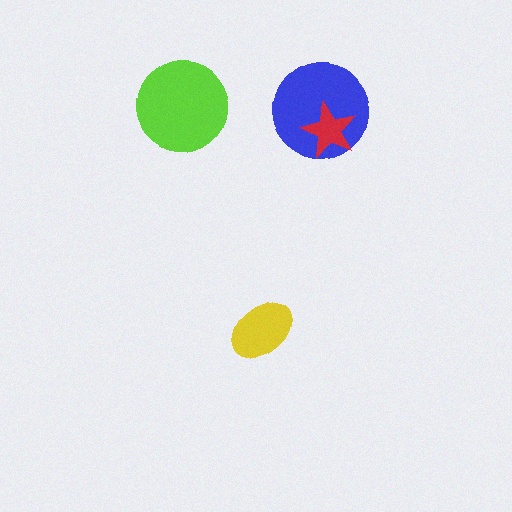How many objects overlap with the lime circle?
0 objects overlap with the lime circle.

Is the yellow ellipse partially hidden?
No, no other shape covers it.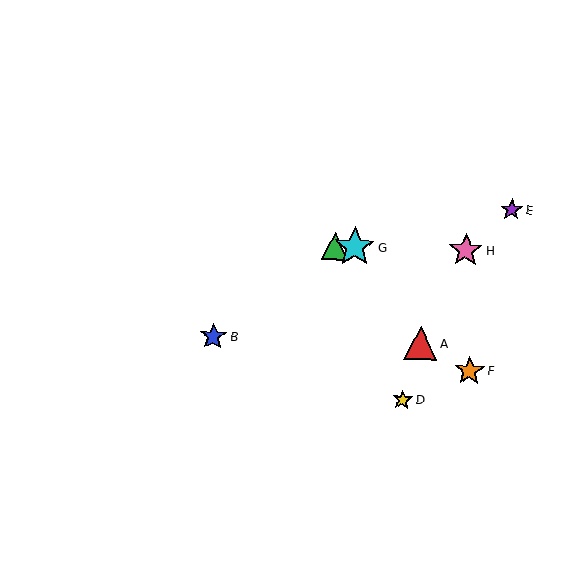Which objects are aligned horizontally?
Objects C, G, H are aligned horizontally.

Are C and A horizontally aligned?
No, C is at y≈246 and A is at y≈343.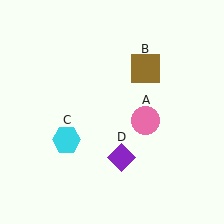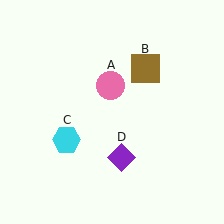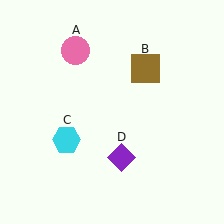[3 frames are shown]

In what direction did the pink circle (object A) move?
The pink circle (object A) moved up and to the left.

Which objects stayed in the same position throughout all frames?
Brown square (object B) and cyan hexagon (object C) and purple diamond (object D) remained stationary.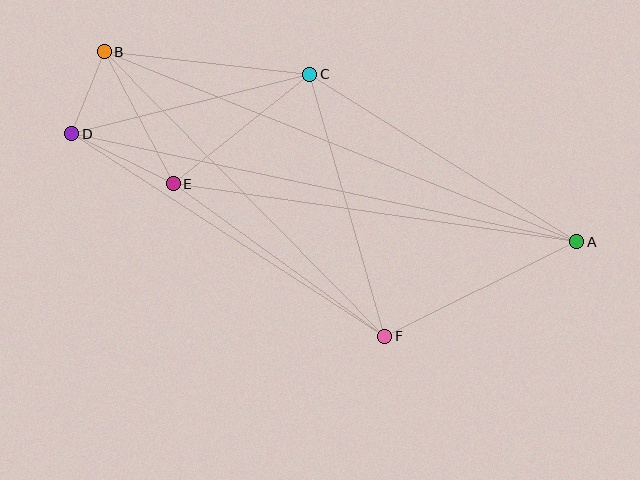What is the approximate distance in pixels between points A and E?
The distance between A and E is approximately 408 pixels.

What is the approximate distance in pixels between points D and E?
The distance between D and E is approximately 113 pixels.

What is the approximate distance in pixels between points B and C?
The distance between B and C is approximately 207 pixels.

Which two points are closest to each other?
Points B and D are closest to each other.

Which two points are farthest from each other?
Points A and D are farthest from each other.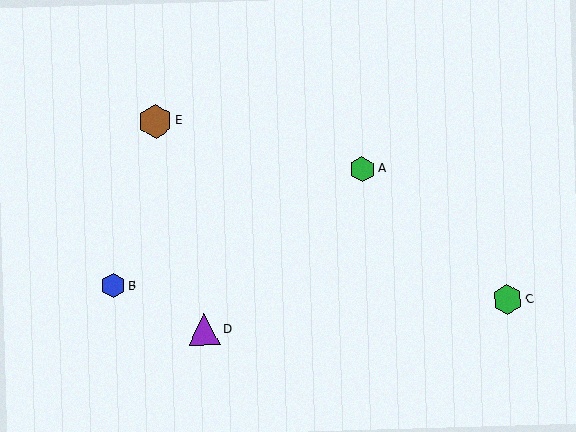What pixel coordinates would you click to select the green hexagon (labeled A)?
Click at (362, 169) to select the green hexagon A.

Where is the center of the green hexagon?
The center of the green hexagon is at (507, 299).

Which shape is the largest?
The brown hexagon (labeled E) is the largest.